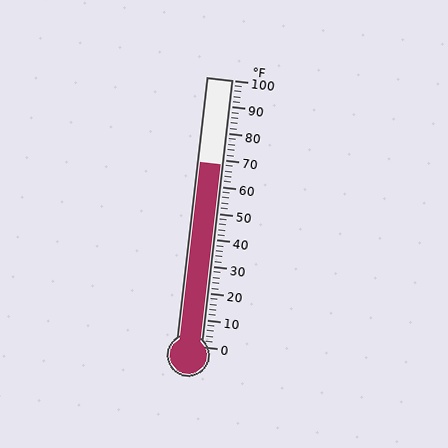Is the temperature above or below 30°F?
The temperature is above 30°F.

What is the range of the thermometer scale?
The thermometer scale ranges from 0°F to 100°F.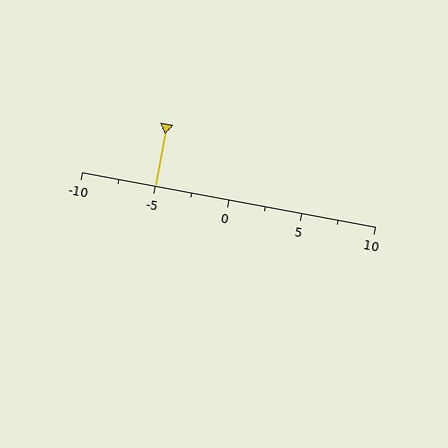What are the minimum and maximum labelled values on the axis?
The axis runs from -10 to 10.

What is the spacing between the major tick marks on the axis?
The major ticks are spaced 5 apart.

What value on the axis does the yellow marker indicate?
The marker indicates approximately -5.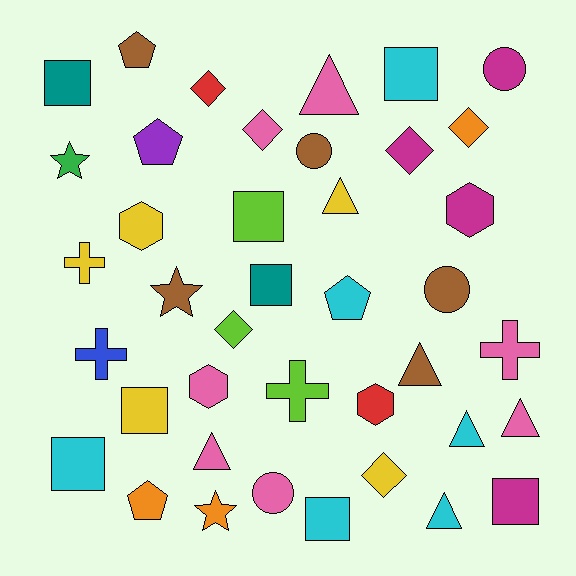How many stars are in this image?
There are 3 stars.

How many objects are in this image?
There are 40 objects.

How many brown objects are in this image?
There are 5 brown objects.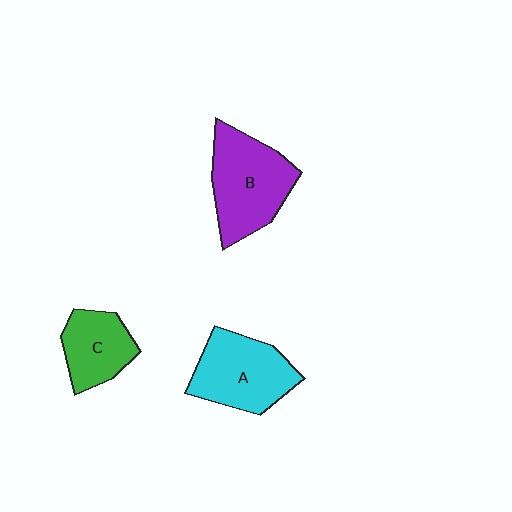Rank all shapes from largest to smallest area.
From largest to smallest: B (purple), A (cyan), C (green).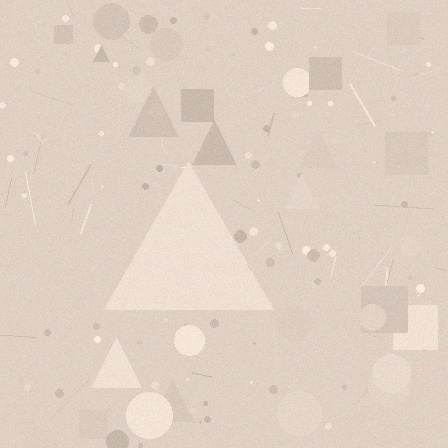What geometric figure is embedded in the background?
A triangle is embedded in the background.